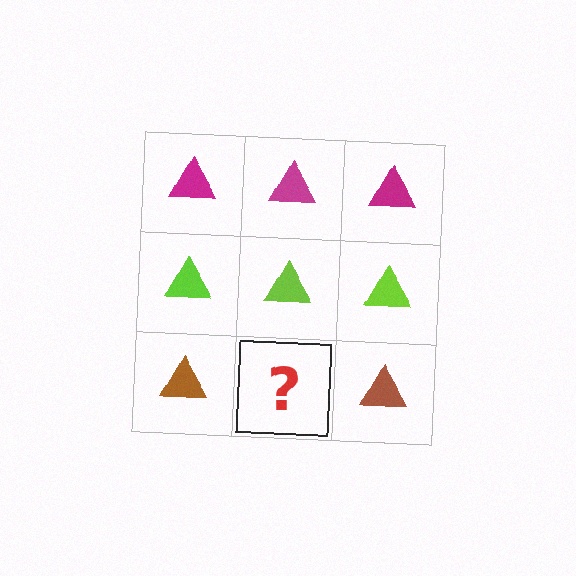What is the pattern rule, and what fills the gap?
The rule is that each row has a consistent color. The gap should be filled with a brown triangle.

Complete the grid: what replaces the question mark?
The question mark should be replaced with a brown triangle.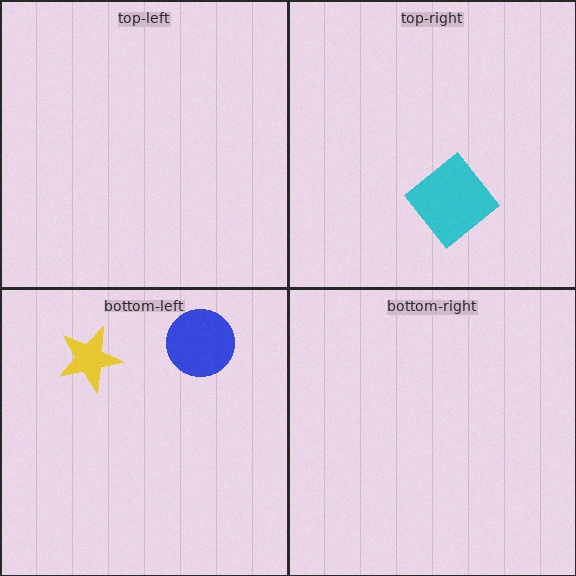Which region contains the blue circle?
The bottom-left region.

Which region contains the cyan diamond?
The top-right region.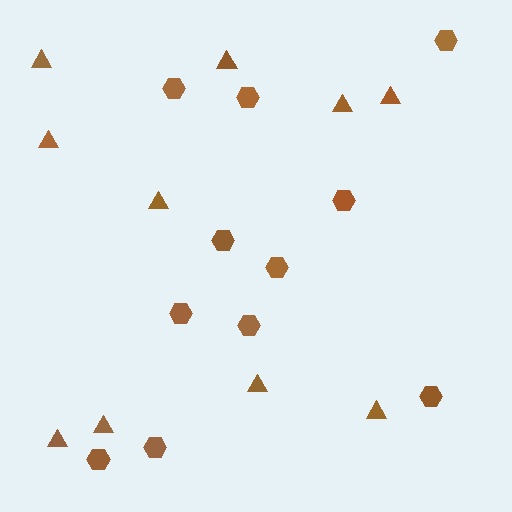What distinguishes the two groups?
There are 2 groups: one group of hexagons (11) and one group of triangles (10).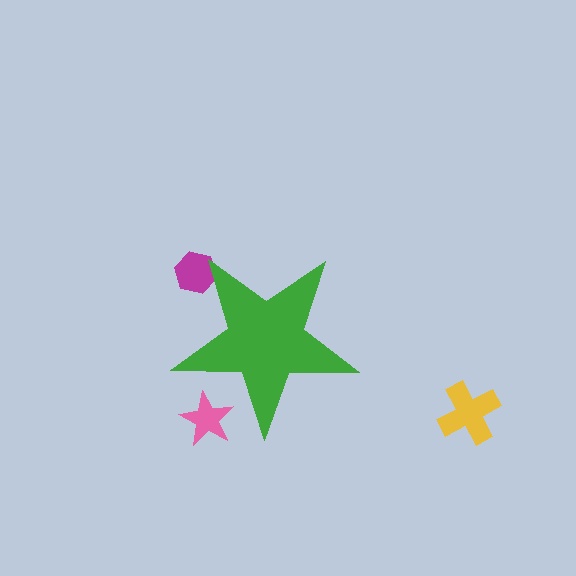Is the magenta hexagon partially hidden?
Yes, the magenta hexagon is partially hidden behind the green star.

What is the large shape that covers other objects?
A green star.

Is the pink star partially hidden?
Yes, the pink star is partially hidden behind the green star.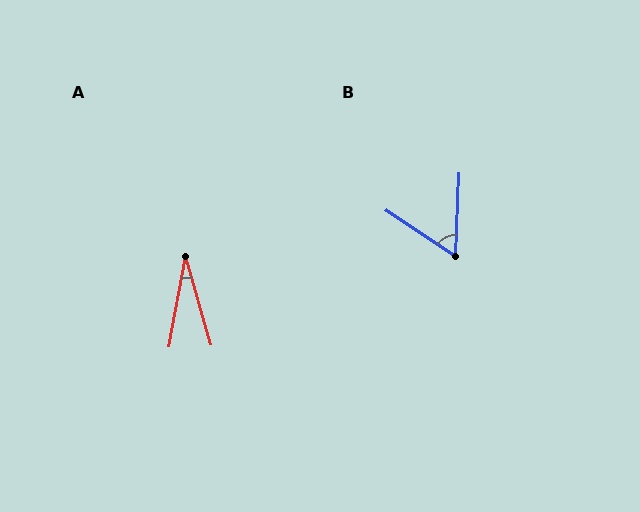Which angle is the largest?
B, at approximately 59 degrees.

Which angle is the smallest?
A, at approximately 26 degrees.